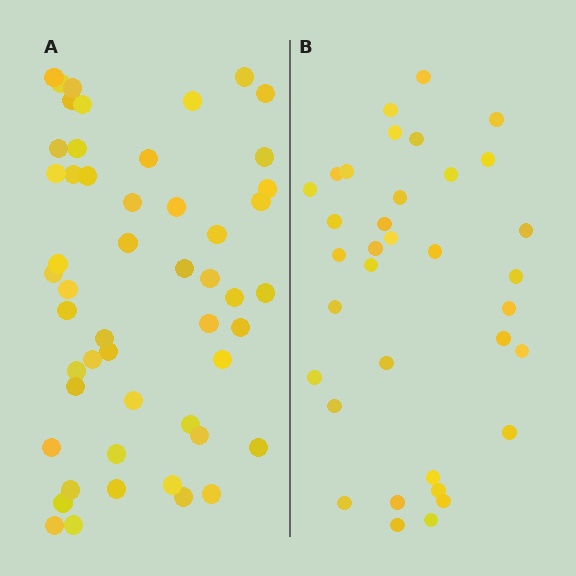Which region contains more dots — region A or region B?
Region A (the left region) has more dots.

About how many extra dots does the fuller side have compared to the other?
Region A has approximately 15 more dots than region B.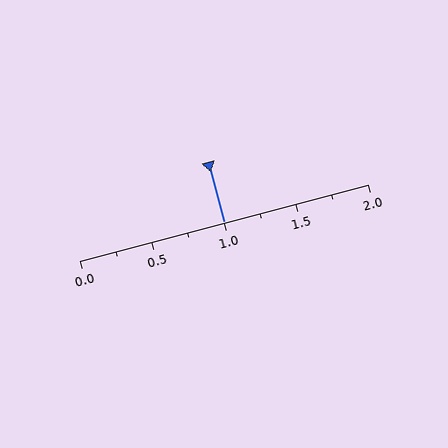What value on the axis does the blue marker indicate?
The marker indicates approximately 1.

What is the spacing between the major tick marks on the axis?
The major ticks are spaced 0.5 apart.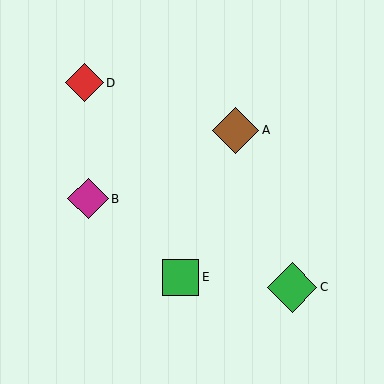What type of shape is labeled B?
Shape B is a magenta diamond.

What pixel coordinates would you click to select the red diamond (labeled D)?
Click at (85, 83) to select the red diamond D.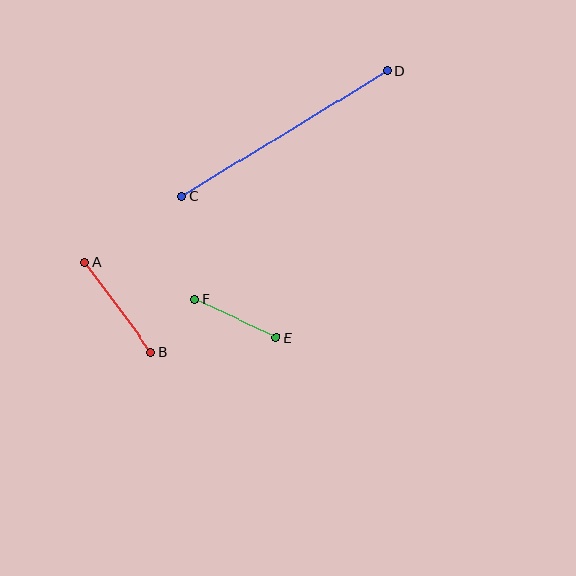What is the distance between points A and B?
The distance is approximately 111 pixels.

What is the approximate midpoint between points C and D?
The midpoint is at approximately (284, 134) pixels.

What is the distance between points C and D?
The distance is approximately 241 pixels.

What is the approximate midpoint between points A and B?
The midpoint is at approximately (118, 307) pixels.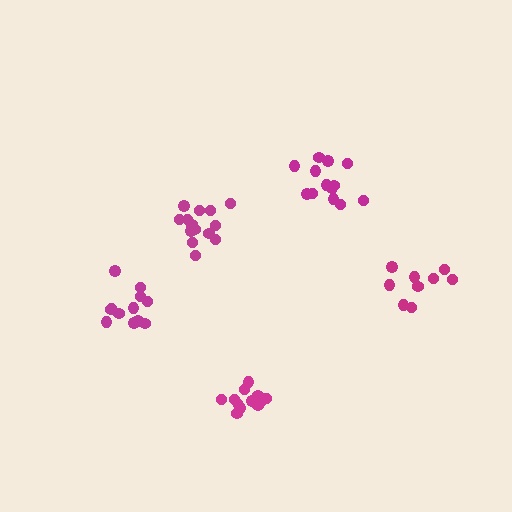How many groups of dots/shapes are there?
There are 5 groups.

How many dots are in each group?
Group 1: 9 dots, Group 2: 14 dots, Group 3: 12 dots, Group 4: 13 dots, Group 5: 12 dots (60 total).